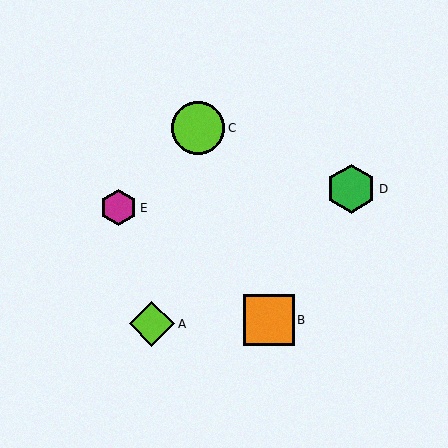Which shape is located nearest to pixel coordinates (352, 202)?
The green hexagon (labeled D) at (351, 189) is nearest to that location.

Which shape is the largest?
The lime circle (labeled C) is the largest.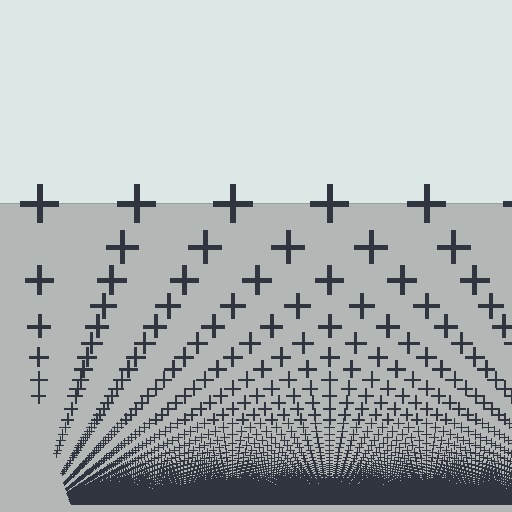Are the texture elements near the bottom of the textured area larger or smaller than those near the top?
Smaller. The gradient is inverted — elements near the bottom are smaller and denser.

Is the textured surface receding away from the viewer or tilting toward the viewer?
The surface appears to tilt toward the viewer. Texture elements get larger and sparser toward the top.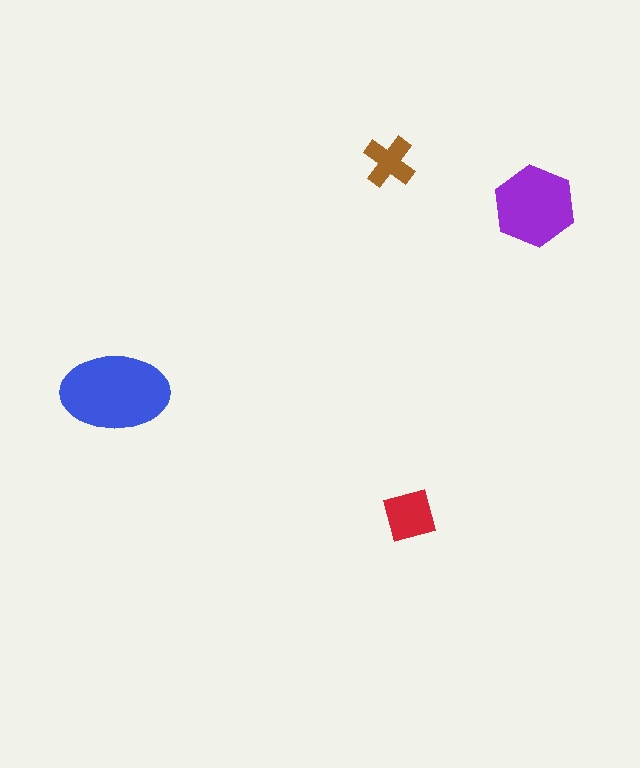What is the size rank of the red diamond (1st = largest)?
3rd.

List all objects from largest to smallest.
The blue ellipse, the purple hexagon, the red diamond, the brown cross.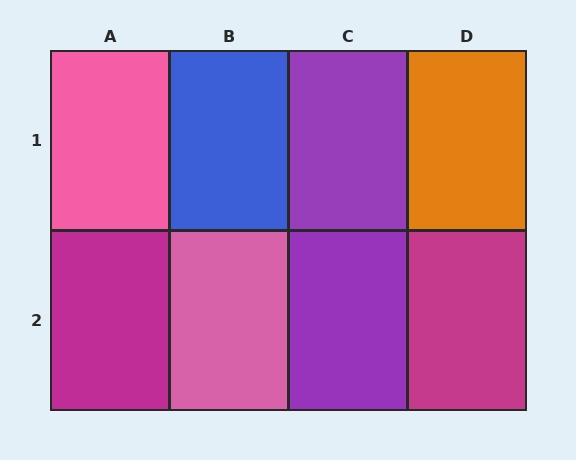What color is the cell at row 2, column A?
Magenta.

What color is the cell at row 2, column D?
Magenta.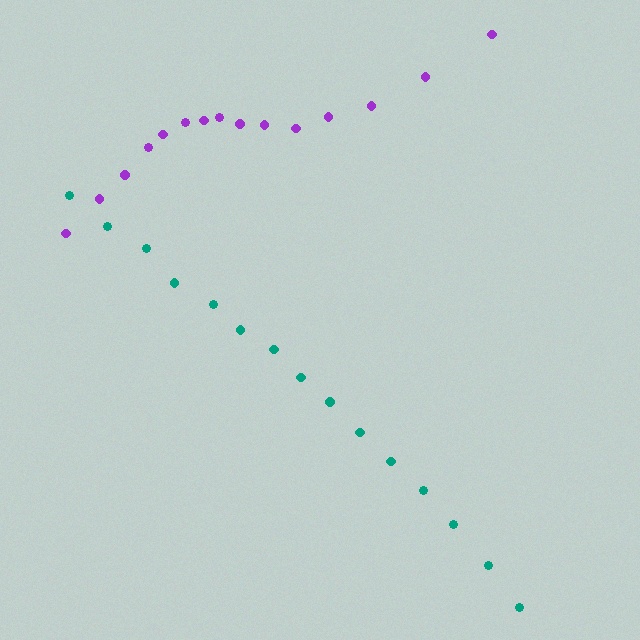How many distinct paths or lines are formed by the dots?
There are 2 distinct paths.